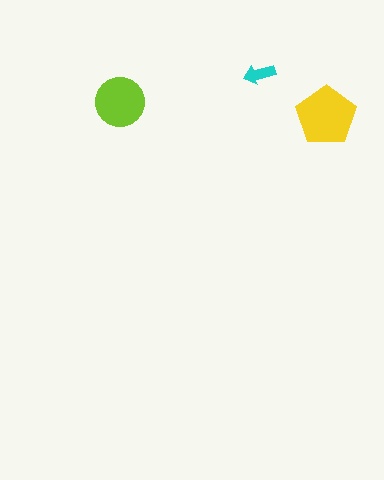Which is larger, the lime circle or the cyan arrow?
The lime circle.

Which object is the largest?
The yellow pentagon.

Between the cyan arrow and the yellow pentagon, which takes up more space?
The yellow pentagon.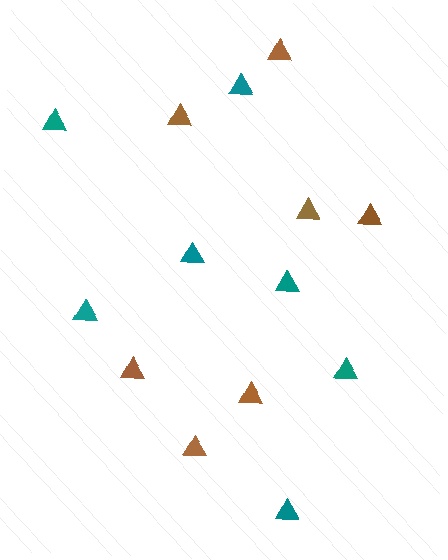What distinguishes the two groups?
There are 2 groups: one group of brown triangles (7) and one group of teal triangles (7).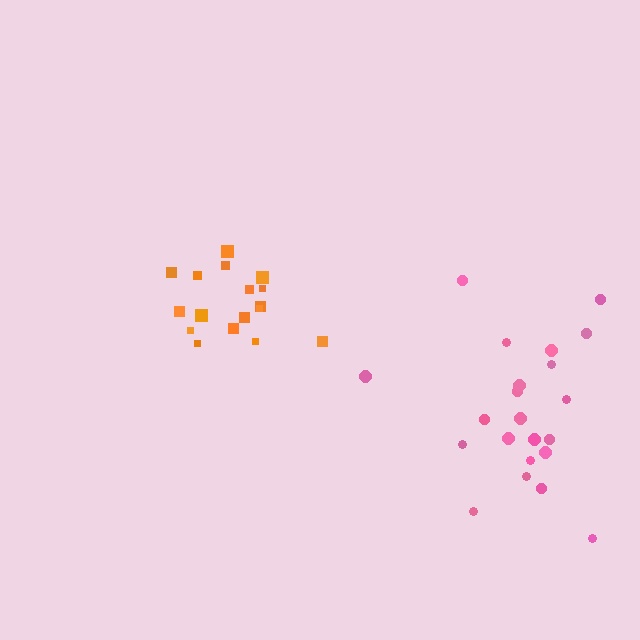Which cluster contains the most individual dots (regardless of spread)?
Pink (22).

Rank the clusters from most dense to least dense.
orange, pink.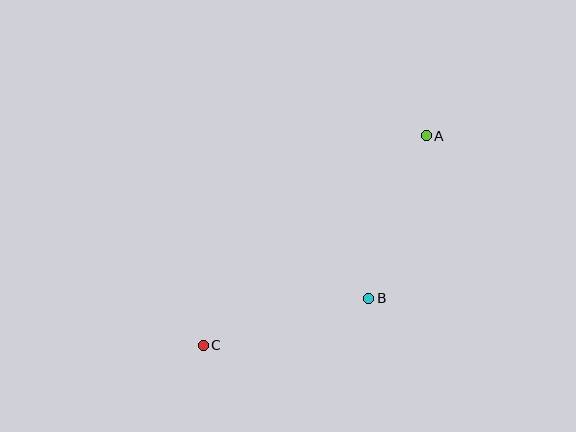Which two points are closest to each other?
Points B and C are closest to each other.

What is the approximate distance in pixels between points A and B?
The distance between A and B is approximately 173 pixels.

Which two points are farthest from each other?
Points A and C are farthest from each other.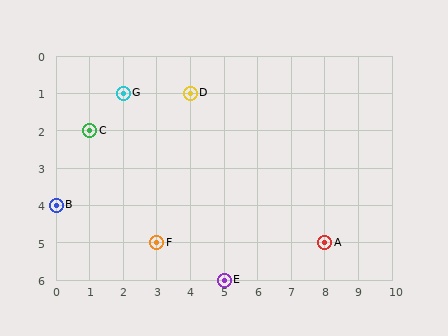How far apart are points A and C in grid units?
Points A and C are 7 columns and 3 rows apart (about 7.6 grid units diagonally).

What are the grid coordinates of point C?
Point C is at grid coordinates (1, 2).